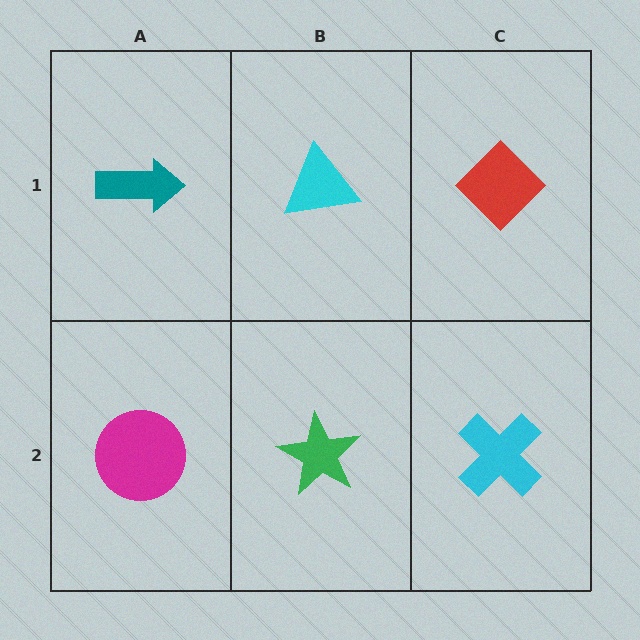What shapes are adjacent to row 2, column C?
A red diamond (row 1, column C), a green star (row 2, column B).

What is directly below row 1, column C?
A cyan cross.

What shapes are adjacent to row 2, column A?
A teal arrow (row 1, column A), a green star (row 2, column B).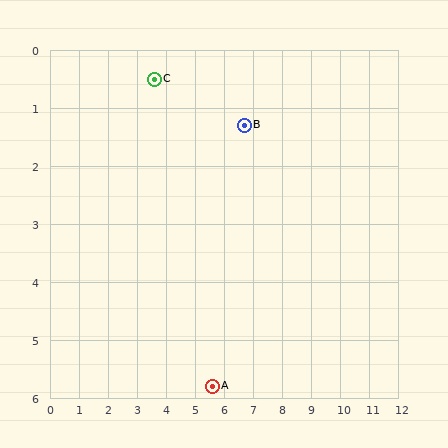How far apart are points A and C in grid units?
Points A and C are about 5.7 grid units apart.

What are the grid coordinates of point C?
Point C is at approximately (3.6, 0.5).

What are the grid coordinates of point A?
Point A is at approximately (5.6, 5.8).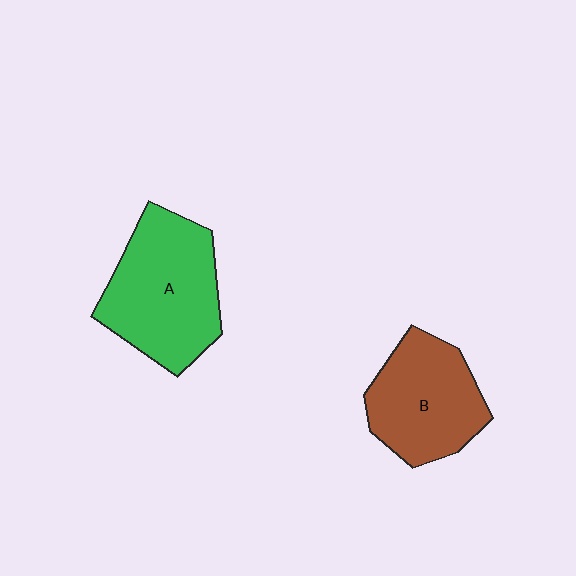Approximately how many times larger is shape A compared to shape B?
Approximately 1.2 times.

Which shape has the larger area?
Shape A (green).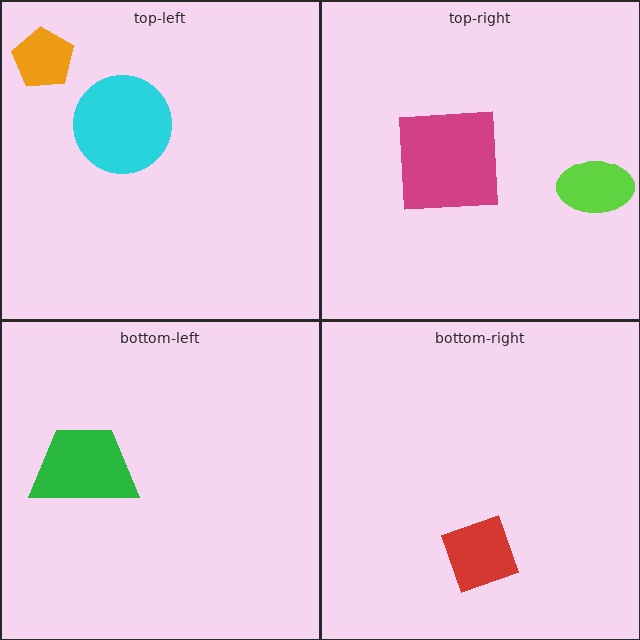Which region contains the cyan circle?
The top-left region.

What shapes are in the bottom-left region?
The green trapezoid.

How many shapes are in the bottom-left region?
1.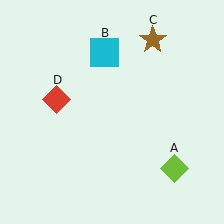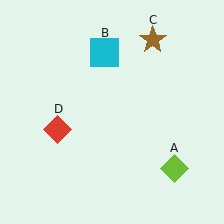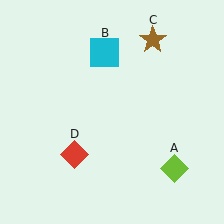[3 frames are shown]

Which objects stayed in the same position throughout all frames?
Lime diamond (object A) and cyan square (object B) and brown star (object C) remained stationary.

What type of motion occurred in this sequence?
The red diamond (object D) rotated counterclockwise around the center of the scene.